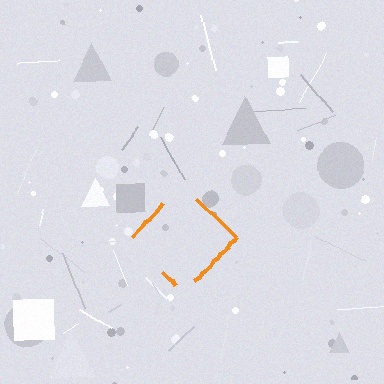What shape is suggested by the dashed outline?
The dashed outline suggests a diamond.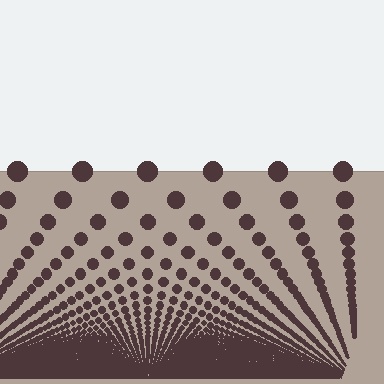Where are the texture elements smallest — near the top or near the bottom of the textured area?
Near the bottom.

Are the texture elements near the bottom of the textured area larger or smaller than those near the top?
Smaller. The gradient is inverted — elements near the bottom are smaller and denser.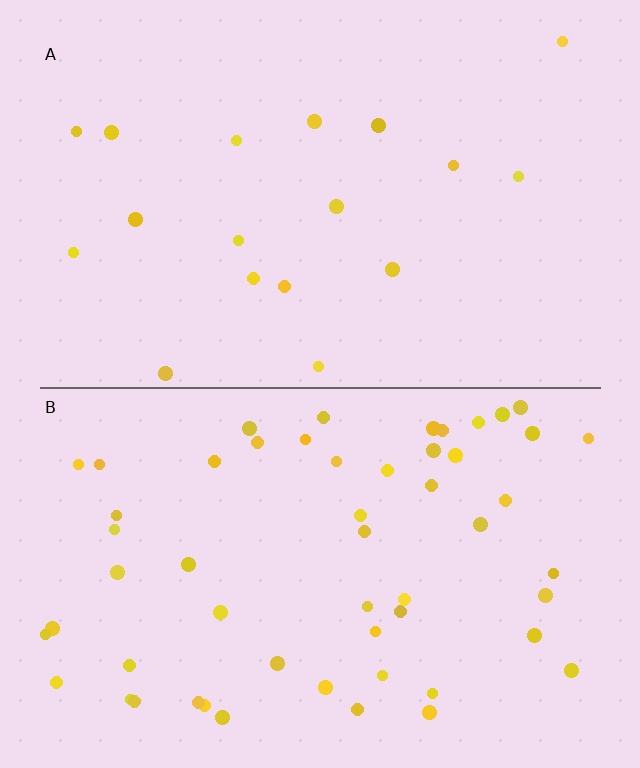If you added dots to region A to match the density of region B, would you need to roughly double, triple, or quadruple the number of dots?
Approximately triple.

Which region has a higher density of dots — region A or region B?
B (the bottom).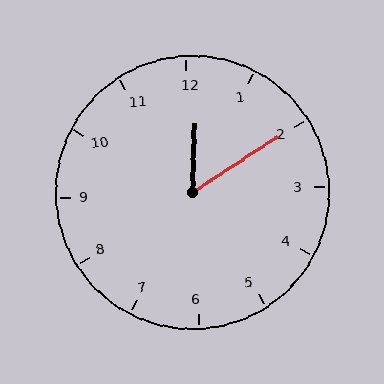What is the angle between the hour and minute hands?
Approximately 55 degrees.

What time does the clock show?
12:10.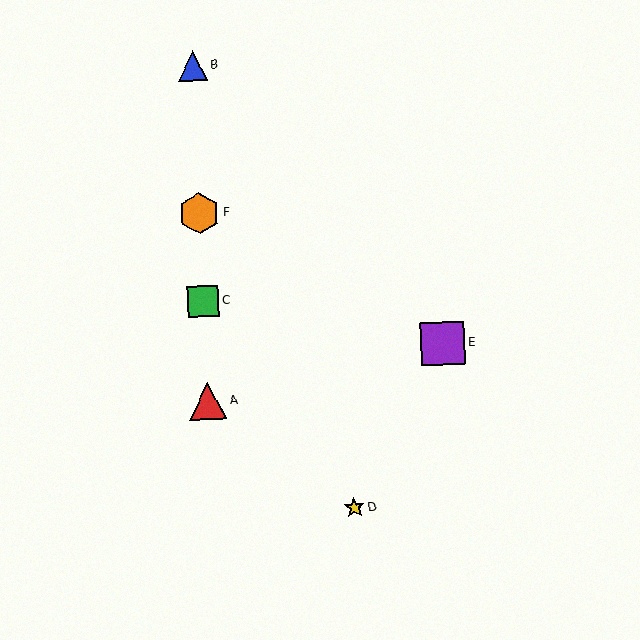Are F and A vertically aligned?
Yes, both are at x≈199.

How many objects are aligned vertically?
4 objects (A, B, C, F) are aligned vertically.